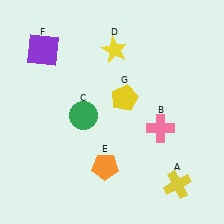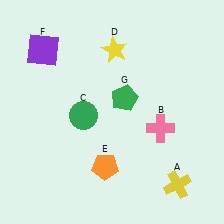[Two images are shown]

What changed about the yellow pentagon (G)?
In Image 1, G is yellow. In Image 2, it changed to green.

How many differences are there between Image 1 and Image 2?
There is 1 difference between the two images.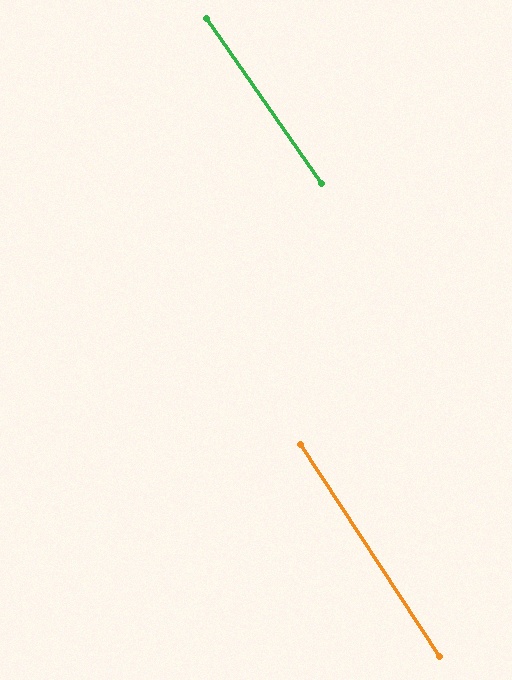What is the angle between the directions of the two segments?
Approximately 2 degrees.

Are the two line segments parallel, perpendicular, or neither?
Parallel — their directions differ by only 1.9°.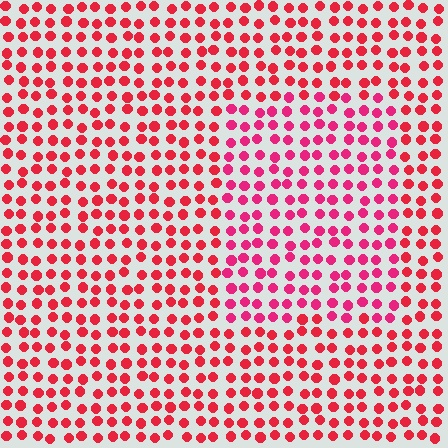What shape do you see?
I see a rectangle.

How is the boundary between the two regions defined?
The boundary is defined purely by a slight shift in hue (about 20 degrees). Spacing, size, and orientation are identical on both sides.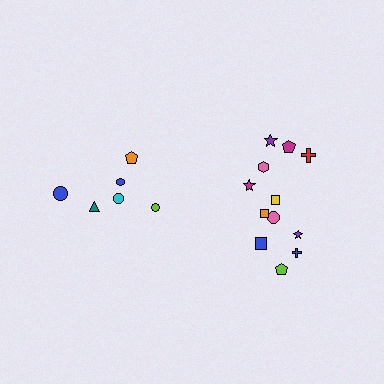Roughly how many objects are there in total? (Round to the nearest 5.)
Roughly 20 objects in total.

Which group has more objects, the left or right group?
The right group.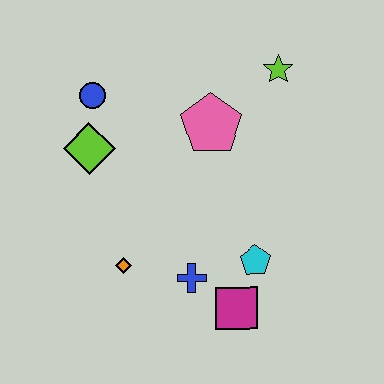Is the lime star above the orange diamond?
Yes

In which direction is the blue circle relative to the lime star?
The blue circle is to the left of the lime star.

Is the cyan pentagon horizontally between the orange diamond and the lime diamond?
No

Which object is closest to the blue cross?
The magenta square is closest to the blue cross.